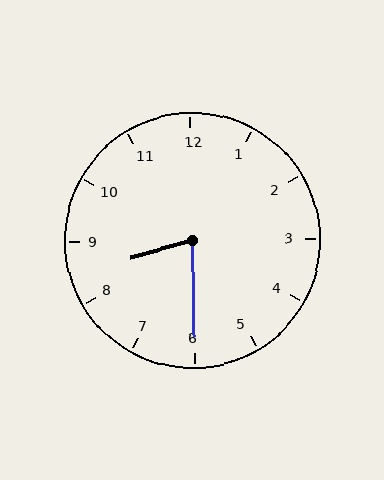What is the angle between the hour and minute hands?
Approximately 75 degrees.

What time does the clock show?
8:30.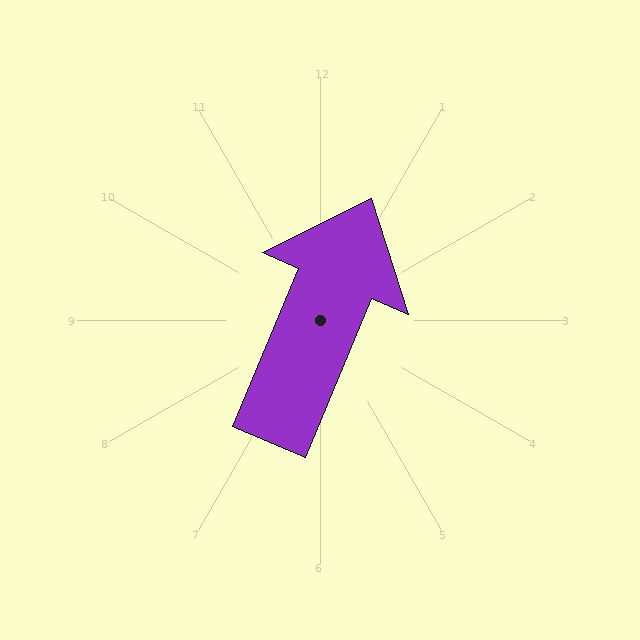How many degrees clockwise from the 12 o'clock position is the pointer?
Approximately 23 degrees.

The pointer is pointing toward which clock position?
Roughly 1 o'clock.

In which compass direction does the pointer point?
Northeast.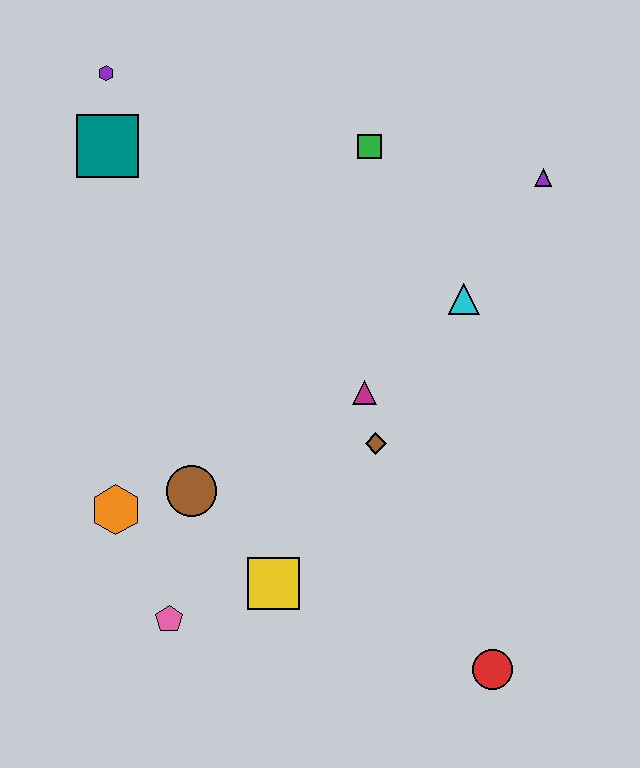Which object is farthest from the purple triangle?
The pink pentagon is farthest from the purple triangle.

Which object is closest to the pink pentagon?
The yellow square is closest to the pink pentagon.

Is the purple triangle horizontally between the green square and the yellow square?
No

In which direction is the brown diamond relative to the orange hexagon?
The brown diamond is to the right of the orange hexagon.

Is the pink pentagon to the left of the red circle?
Yes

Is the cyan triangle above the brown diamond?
Yes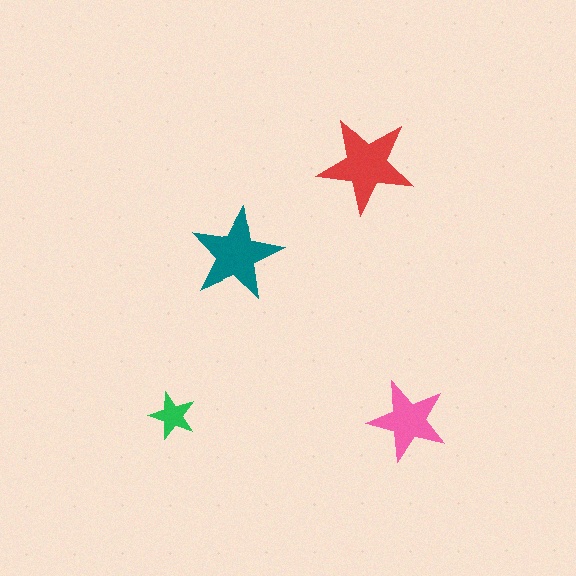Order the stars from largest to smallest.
the red one, the teal one, the pink one, the green one.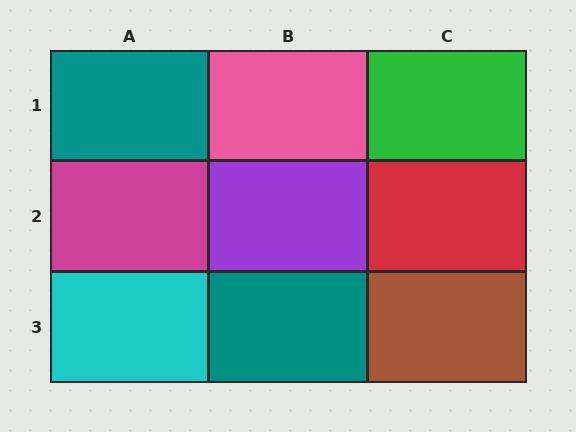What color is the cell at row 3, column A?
Cyan.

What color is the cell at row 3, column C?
Brown.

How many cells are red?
1 cell is red.